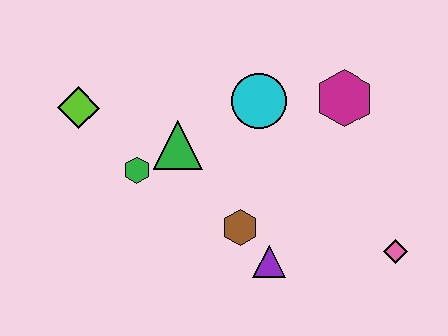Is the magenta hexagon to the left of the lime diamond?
No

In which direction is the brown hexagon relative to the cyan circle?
The brown hexagon is below the cyan circle.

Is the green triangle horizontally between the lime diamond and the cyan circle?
Yes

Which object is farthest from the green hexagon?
The pink diamond is farthest from the green hexagon.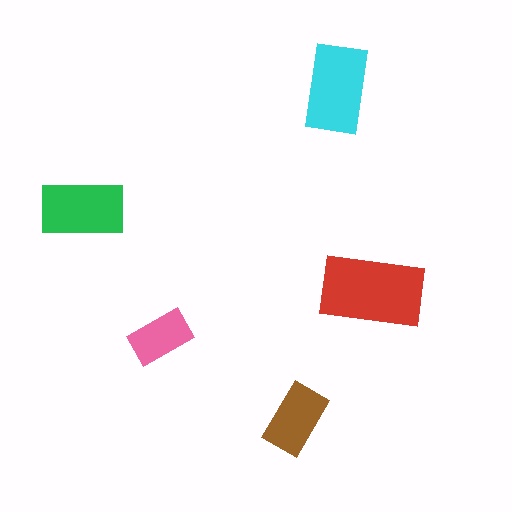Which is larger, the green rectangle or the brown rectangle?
The green one.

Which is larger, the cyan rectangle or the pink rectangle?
The cyan one.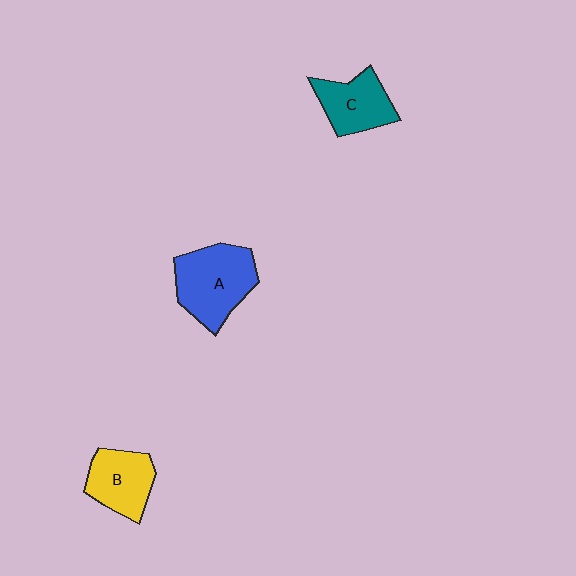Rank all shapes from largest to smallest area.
From largest to smallest: A (blue), B (yellow), C (teal).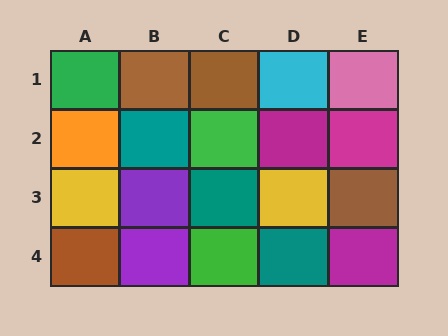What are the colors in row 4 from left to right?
Brown, purple, green, teal, magenta.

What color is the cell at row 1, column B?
Brown.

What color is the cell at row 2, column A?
Orange.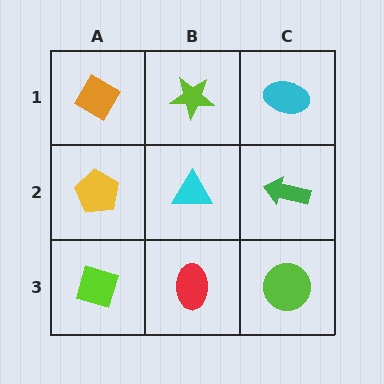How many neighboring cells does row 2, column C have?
3.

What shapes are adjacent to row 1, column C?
A green arrow (row 2, column C), a lime star (row 1, column B).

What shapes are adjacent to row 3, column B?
A cyan triangle (row 2, column B), a lime diamond (row 3, column A), a lime circle (row 3, column C).